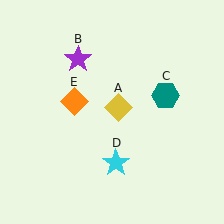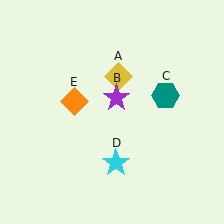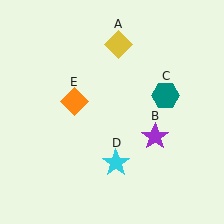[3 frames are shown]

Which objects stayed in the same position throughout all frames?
Teal hexagon (object C) and cyan star (object D) and orange diamond (object E) remained stationary.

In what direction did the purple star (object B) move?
The purple star (object B) moved down and to the right.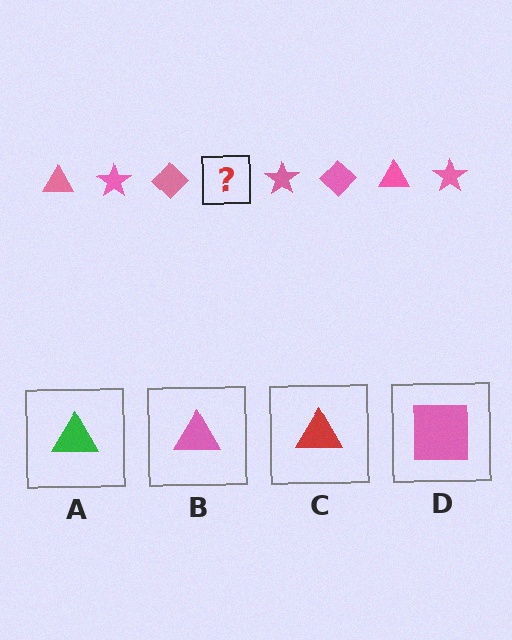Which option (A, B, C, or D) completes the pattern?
B.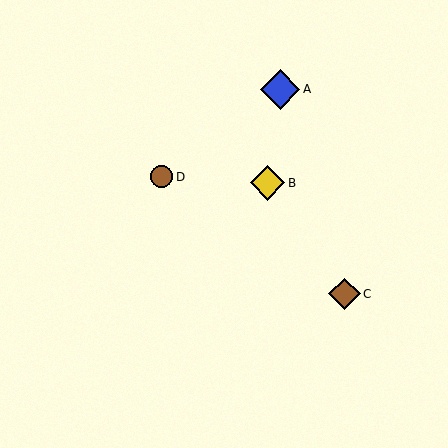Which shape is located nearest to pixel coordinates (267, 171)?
The yellow diamond (labeled B) at (268, 183) is nearest to that location.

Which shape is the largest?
The blue diamond (labeled A) is the largest.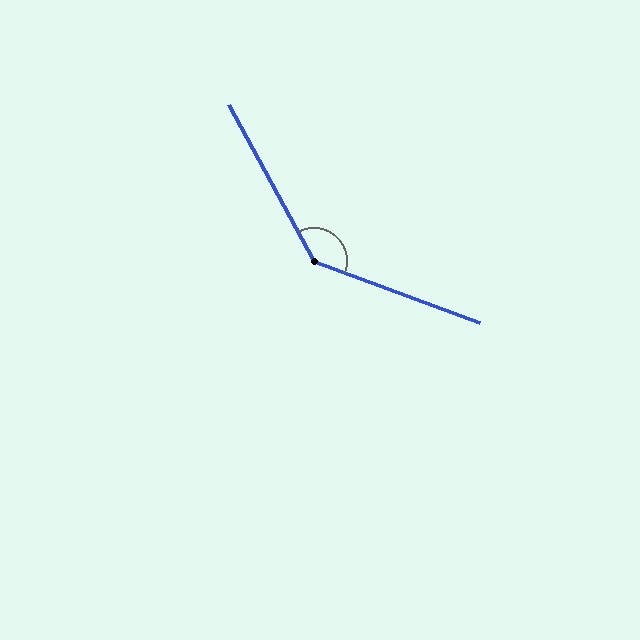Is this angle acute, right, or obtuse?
It is obtuse.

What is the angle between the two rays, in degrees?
Approximately 139 degrees.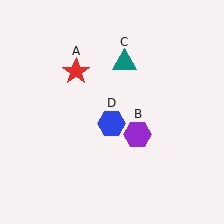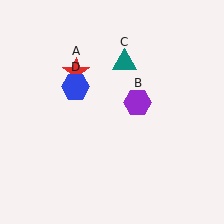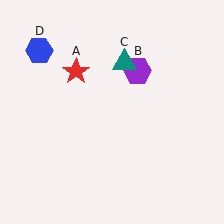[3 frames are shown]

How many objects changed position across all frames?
2 objects changed position: purple hexagon (object B), blue hexagon (object D).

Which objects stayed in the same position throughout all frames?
Red star (object A) and teal triangle (object C) remained stationary.